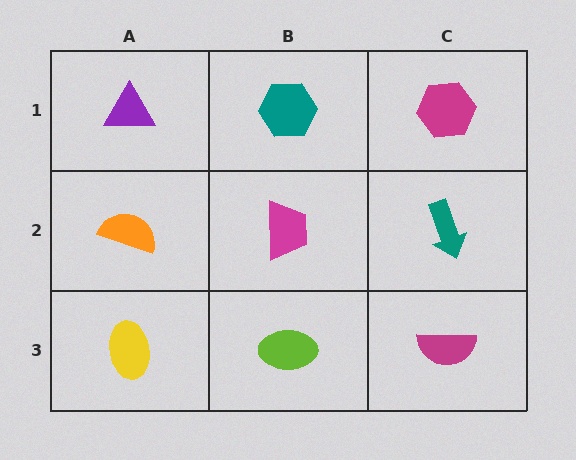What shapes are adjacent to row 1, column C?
A teal arrow (row 2, column C), a teal hexagon (row 1, column B).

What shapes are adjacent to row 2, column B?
A teal hexagon (row 1, column B), a lime ellipse (row 3, column B), an orange semicircle (row 2, column A), a teal arrow (row 2, column C).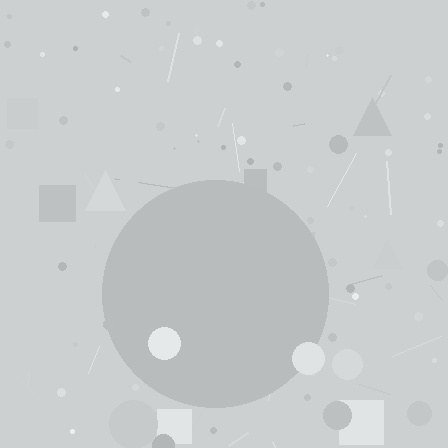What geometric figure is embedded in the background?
A circle is embedded in the background.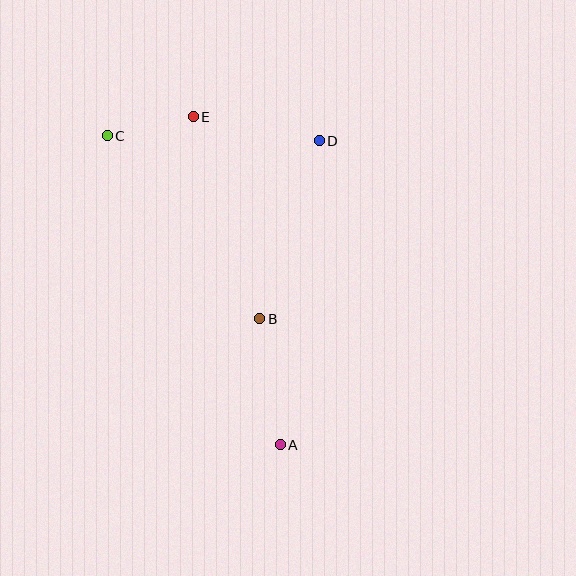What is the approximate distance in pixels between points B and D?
The distance between B and D is approximately 188 pixels.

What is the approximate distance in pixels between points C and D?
The distance between C and D is approximately 212 pixels.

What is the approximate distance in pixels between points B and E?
The distance between B and E is approximately 213 pixels.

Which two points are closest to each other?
Points C and E are closest to each other.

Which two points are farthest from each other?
Points A and C are farthest from each other.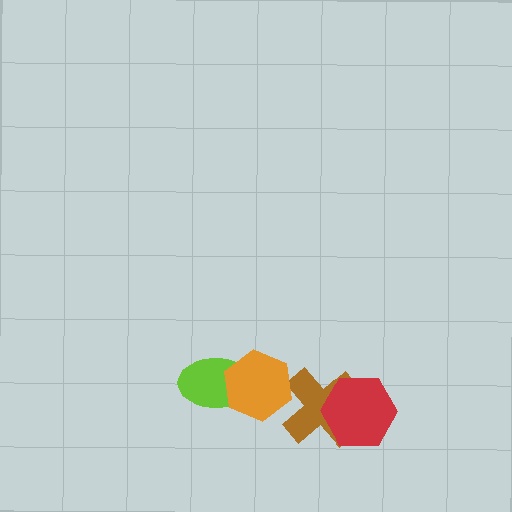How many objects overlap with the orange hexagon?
2 objects overlap with the orange hexagon.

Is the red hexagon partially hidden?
No, no other shape covers it.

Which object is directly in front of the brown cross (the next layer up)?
The orange hexagon is directly in front of the brown cross.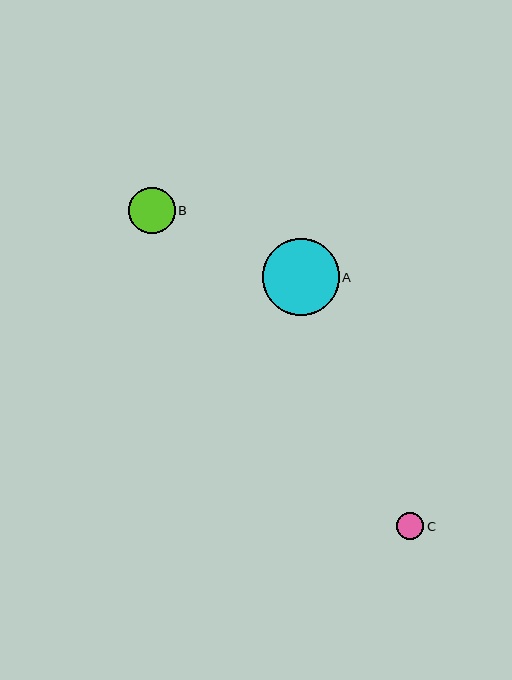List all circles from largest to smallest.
From largest to smallest: A, B, C.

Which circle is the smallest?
Circle C is the smallest with a size of approximately 27 pixels.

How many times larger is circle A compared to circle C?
Circle A is approximately 2.8 times the size of circle C.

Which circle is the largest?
Circle A is the largest with a size of approximately 77 pixels.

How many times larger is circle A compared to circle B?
Circle A is approximately 1.6 times the size of circle B.